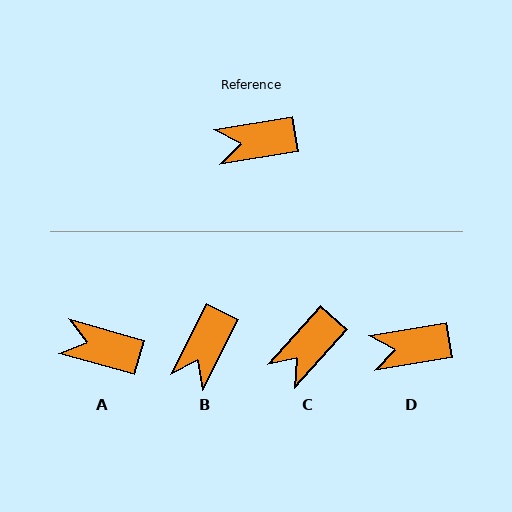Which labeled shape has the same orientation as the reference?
D.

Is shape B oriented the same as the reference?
No, it is off by about 54 degrees.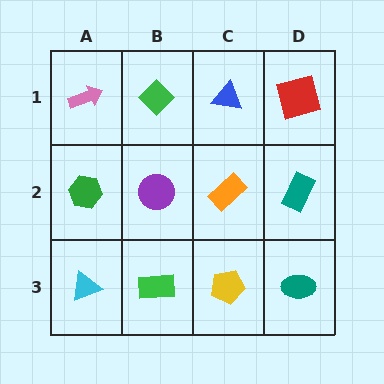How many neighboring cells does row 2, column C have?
4.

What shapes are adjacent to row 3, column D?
A teal rectangle (row 2, column D), a yellow pentagon (row 3, column C).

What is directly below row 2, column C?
A yellow pentagon.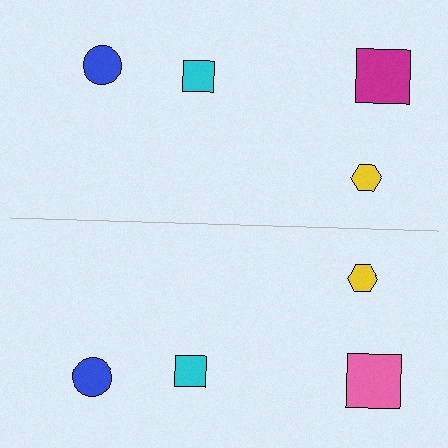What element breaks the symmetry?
The pink square on the bottom side breaks the symmetry — its mirror counterpart is magenta.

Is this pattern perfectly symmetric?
No, the pattern is not perfectly symmetric. The pink square on the bottom side breaks the symmetry — its mirror counterpart is magenta.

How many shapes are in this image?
There are 8 shapes in this image.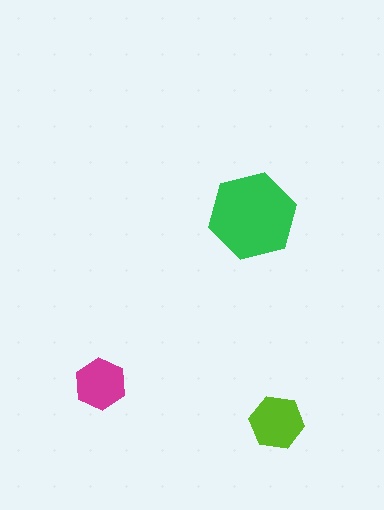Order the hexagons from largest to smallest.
the green one, the lime one, the magenta one.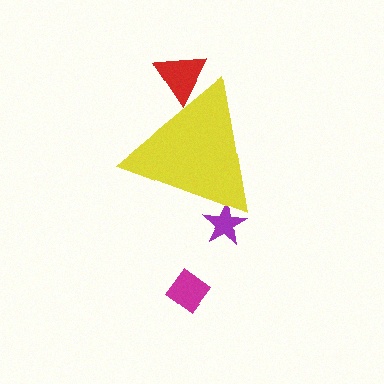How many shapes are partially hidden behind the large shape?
2 shapes are partially hidden.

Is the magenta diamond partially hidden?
No, the magenta diamond is fully visible.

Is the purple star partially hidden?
Yes, the purple star is partially hidden behind the yellow triangle.